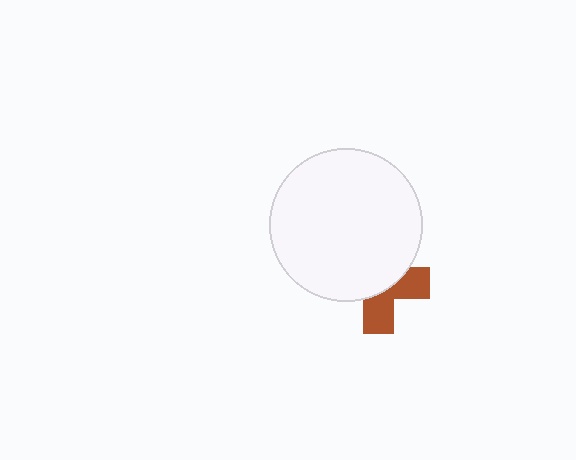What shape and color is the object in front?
The object in front is a white circle.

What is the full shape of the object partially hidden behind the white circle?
The partially hidden object is a brown cross.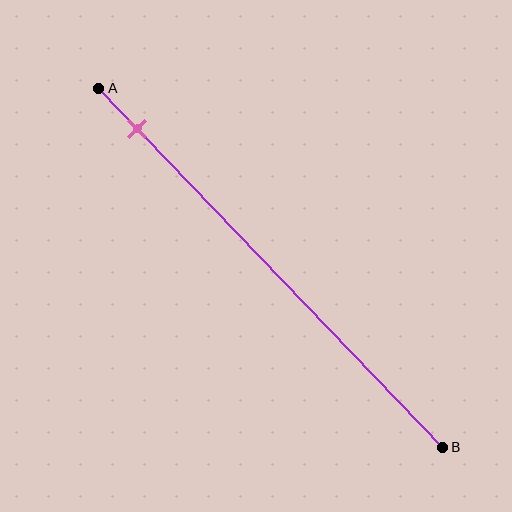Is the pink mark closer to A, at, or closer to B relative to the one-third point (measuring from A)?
The pink mark is closer to point A than the one-third point of segment AB.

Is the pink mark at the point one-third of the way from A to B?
No, the mark is at about 10% from A, not at the 33% one-third point.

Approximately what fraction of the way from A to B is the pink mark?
The pink mark is approximately 10% of the way from A to B.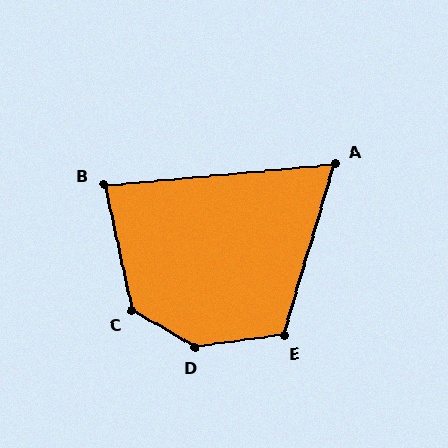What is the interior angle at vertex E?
Approximately 114 degrees (obtuse).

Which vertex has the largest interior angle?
D, at approximately 142 degrees.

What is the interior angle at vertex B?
Approximately 83 degrees (acute).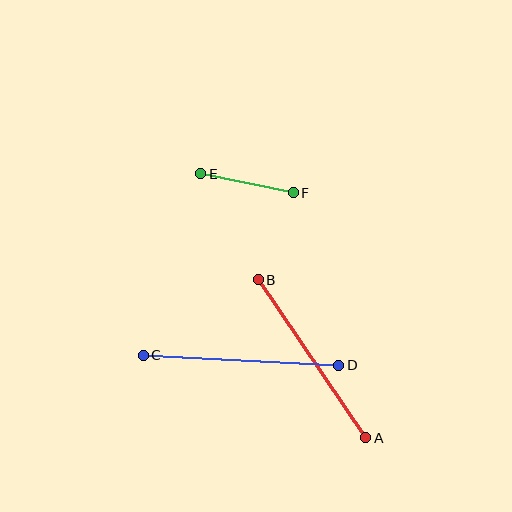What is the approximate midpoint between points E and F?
The midpoint is at approximately (247, 183) pixels.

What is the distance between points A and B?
The distance is approximately 191 pixels.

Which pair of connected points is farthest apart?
Points C and D are farthest apart.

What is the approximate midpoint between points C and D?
The midpoint is at approximately (241, 360) pixels.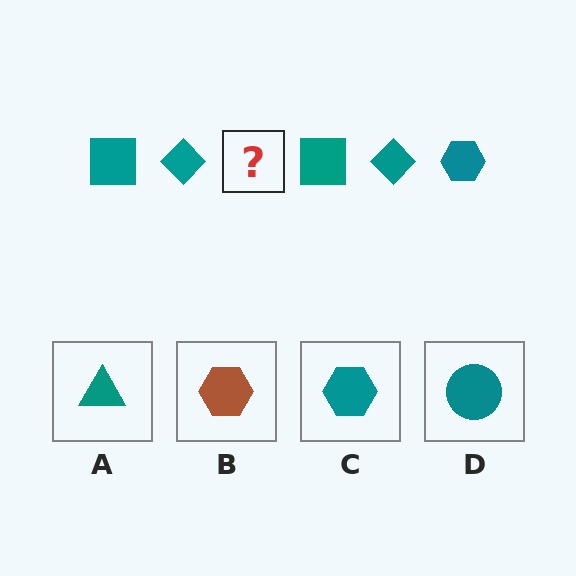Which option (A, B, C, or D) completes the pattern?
C.